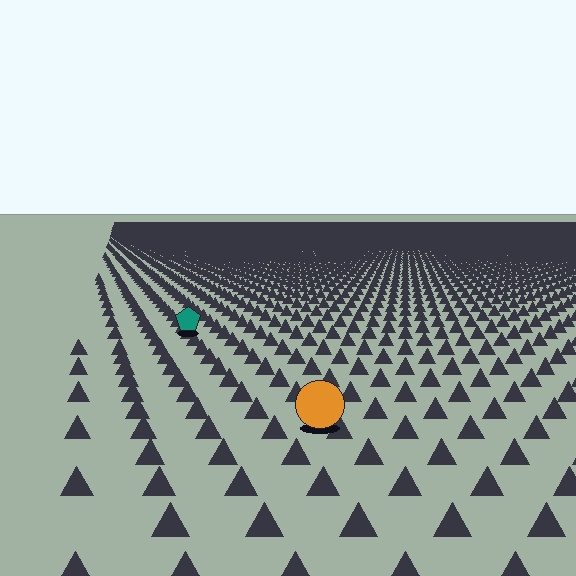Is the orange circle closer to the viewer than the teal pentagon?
Yes. The orange circle is closer — you can tell from the texture gradient: the ground texture is coarser near it.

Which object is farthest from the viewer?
The teal pentagon is farthest from the viewer. It appears smaller and the ground texture around it is denser.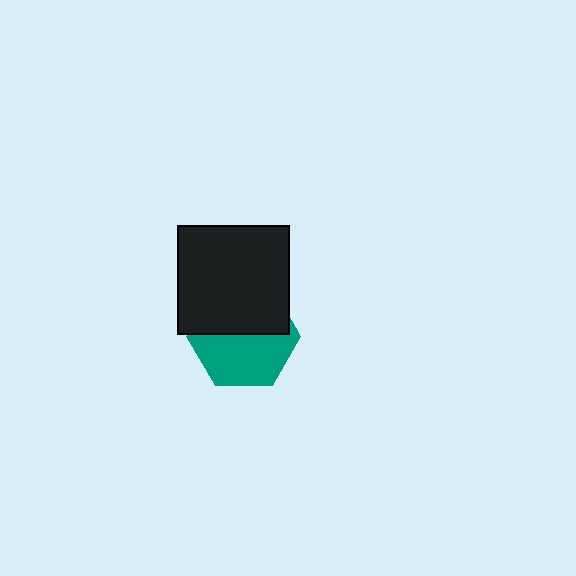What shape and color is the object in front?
The object in front is a black rectangle.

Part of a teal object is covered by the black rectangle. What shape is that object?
It is a hexagon.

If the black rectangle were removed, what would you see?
You would see the complete teal hexagon.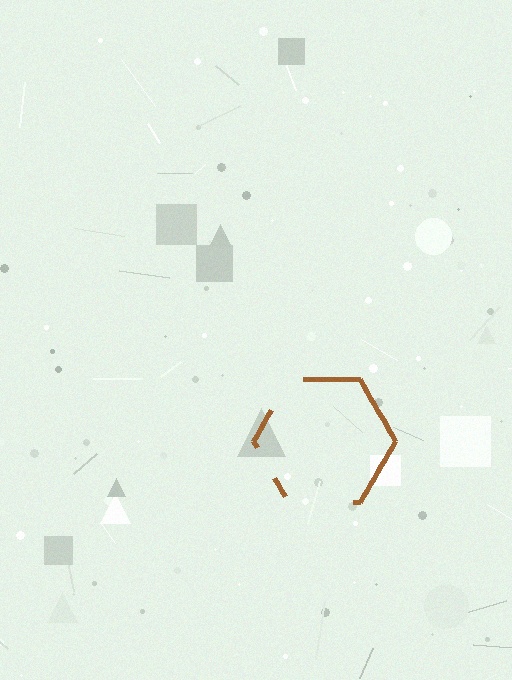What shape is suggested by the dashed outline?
The dashed outline suggests a hexagon.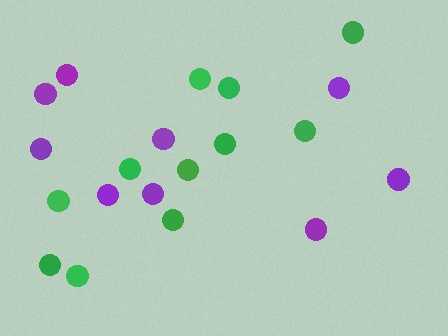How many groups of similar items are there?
There are 2 groups: one group of green circles (11) and one group of purple circles (9).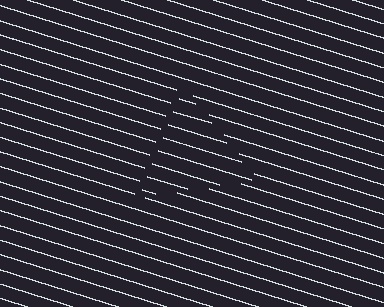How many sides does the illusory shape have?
3 sides — the line-ends trace a triangle.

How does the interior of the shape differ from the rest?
The interior of the shape contains the same grating, shifted by half a period — the contour is defined by the phase discontinuity where line-ends from the inner and outer gratings abut.